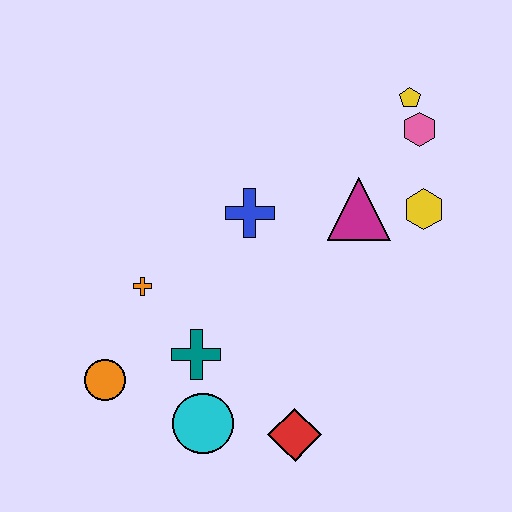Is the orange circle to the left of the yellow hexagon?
Yes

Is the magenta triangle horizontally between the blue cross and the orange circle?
No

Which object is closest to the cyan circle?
The teal cross is closest to the cyan circle.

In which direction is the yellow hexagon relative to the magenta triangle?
The yellow hexagon is to the right of the magenta triangle.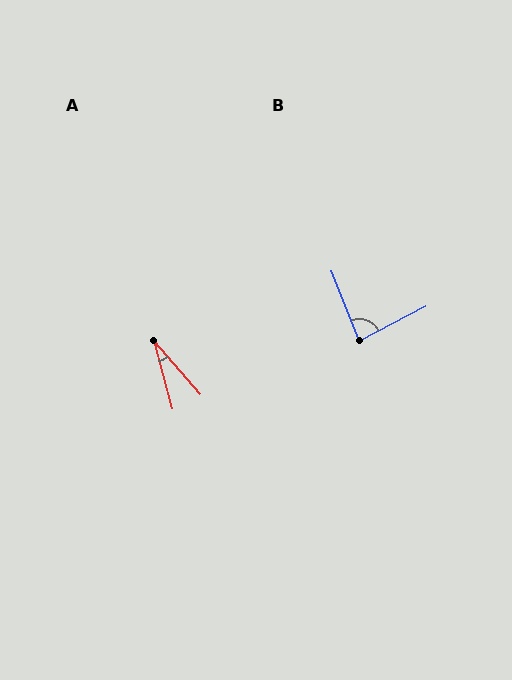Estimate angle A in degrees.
Approximately 26 degrees.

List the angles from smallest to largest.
A (26°), B (85°).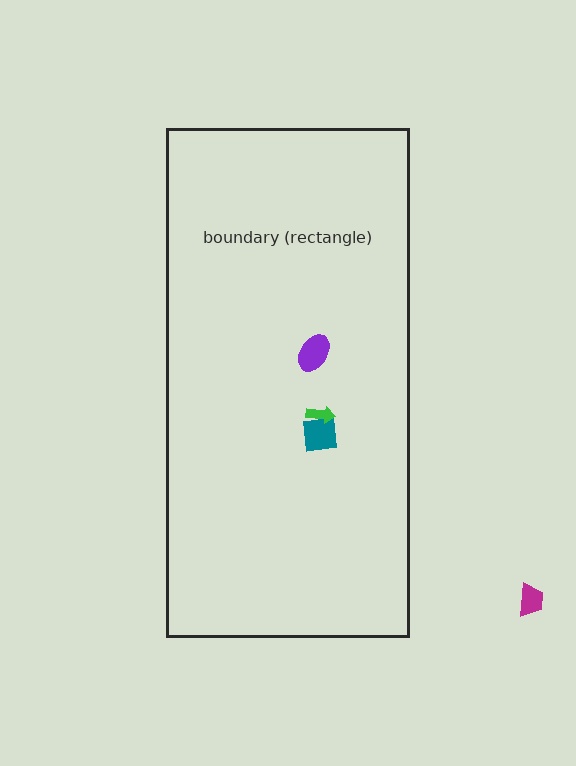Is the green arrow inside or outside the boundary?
Inside.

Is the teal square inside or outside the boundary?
Inside.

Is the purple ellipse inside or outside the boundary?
Inside.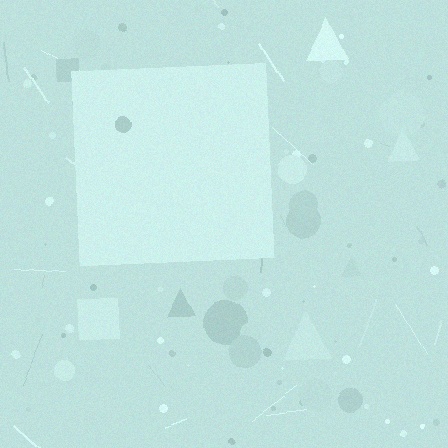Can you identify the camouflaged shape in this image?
The camouflaged shape is a square.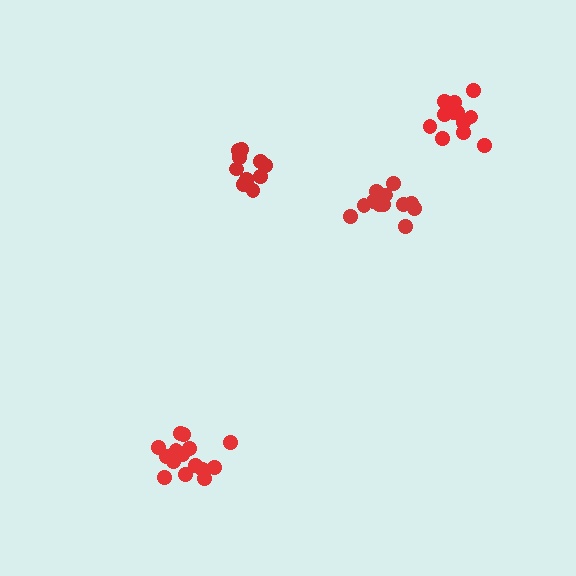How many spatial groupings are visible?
There are 4 spatial groupings.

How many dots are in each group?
Group 1: 13 dots, Group 2: 12 dots, Group 3: 11 dots, Group 4: 15 dots (51 total).